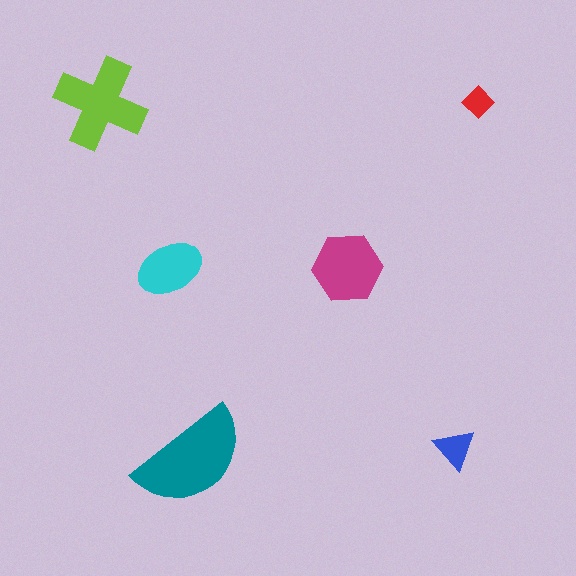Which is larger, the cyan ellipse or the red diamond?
The cyan ellipse.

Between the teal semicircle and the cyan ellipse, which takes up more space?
The teal semicircle.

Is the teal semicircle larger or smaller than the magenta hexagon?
Larger.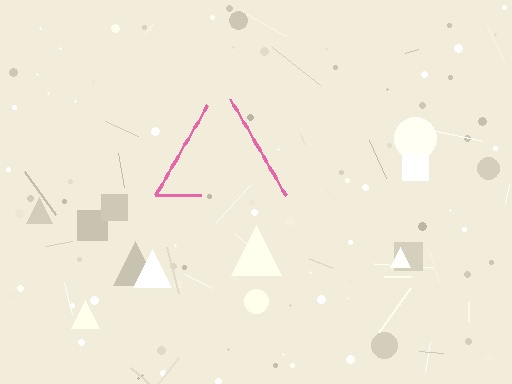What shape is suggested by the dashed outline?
The dashed outline suggests a triangle.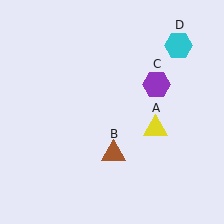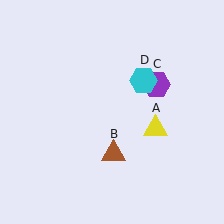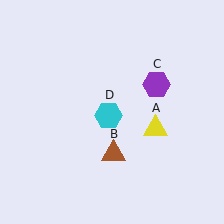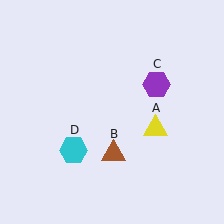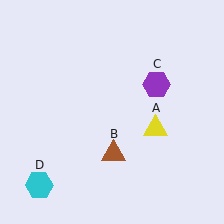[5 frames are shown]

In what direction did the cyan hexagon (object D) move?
The cyan hexagon (object D) moved down and to the left.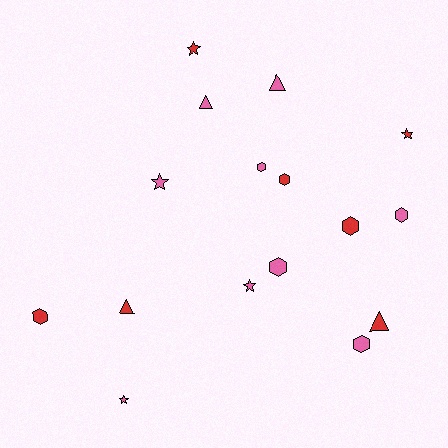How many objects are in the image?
There are 16 objects.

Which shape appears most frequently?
Hexagon, with 7 objects.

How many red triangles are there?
There are 2 red triangles.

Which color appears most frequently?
Pink, with 9 objects.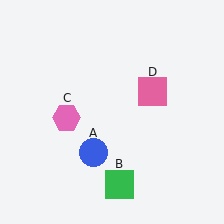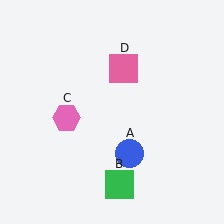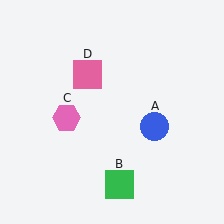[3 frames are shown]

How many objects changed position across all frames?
2 objects changed position: blue circle (object A), pink square (object D).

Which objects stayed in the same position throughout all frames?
Green square (object B) and pink hexagon (object C) remained stationary.